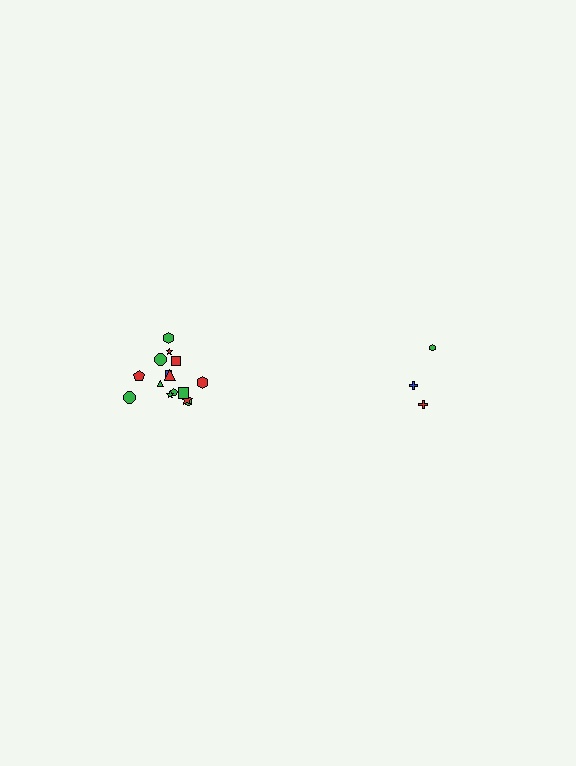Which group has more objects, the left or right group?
The left group.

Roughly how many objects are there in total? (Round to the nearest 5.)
Roughly 20 objects in total.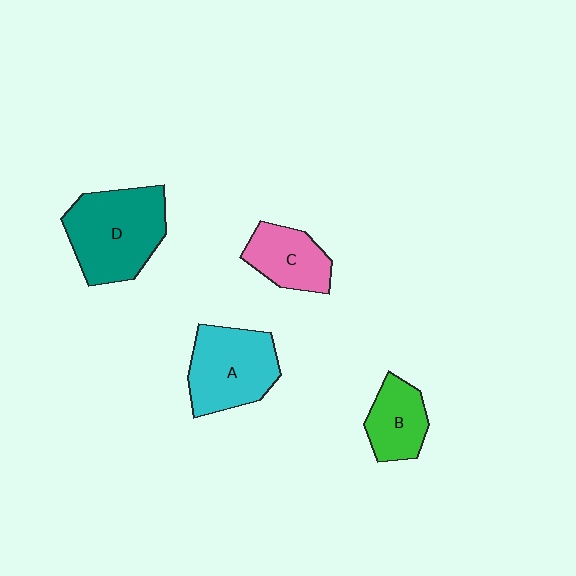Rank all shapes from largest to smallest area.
From largest to smallest: D (teal), A (cyan), C (pink), B (green).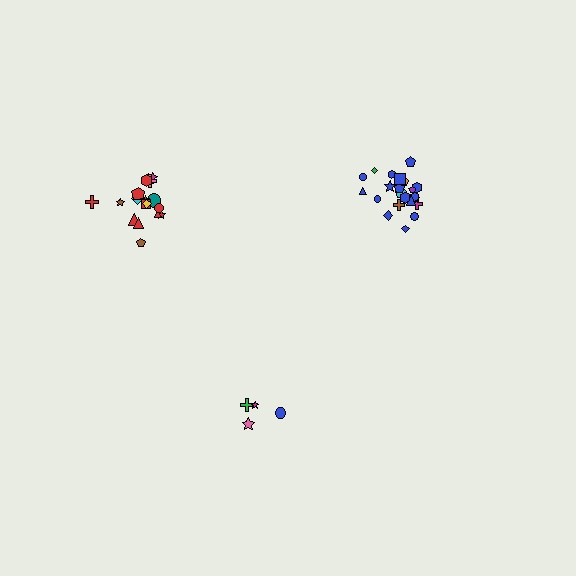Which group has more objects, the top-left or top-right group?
The top-right group.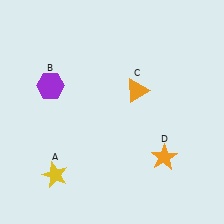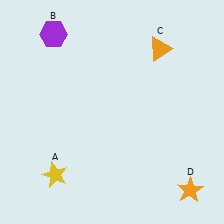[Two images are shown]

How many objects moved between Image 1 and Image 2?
3 objects moved between the two images.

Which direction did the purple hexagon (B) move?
The purple hexagon (B) moved up.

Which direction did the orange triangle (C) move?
The orange triangle (C) moved up.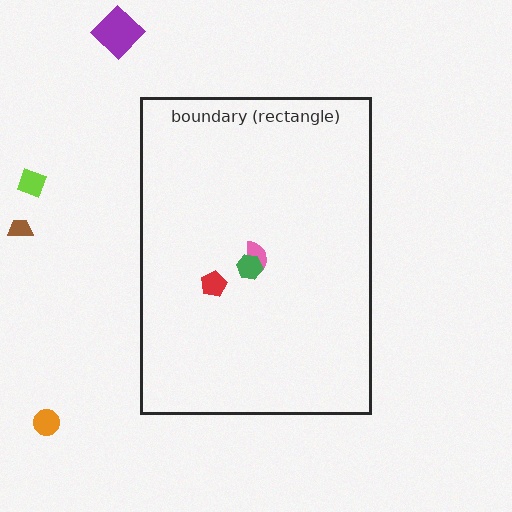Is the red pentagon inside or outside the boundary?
Inside.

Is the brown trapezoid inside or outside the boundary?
Outside.